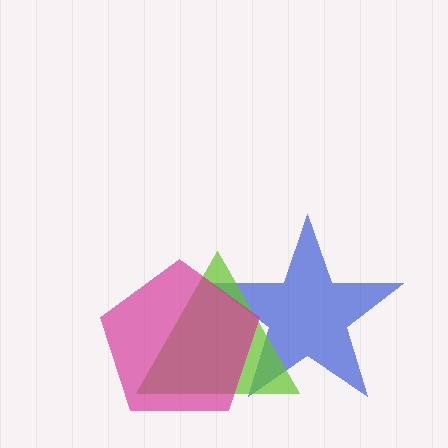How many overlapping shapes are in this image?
There are 3 overlapping shapes in the image.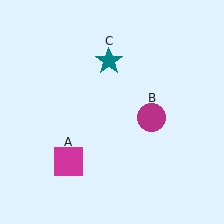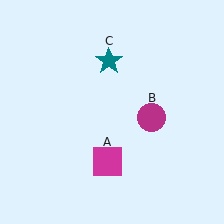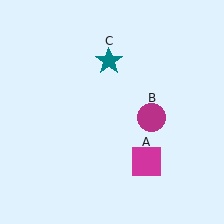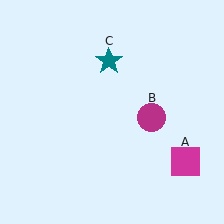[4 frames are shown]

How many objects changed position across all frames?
1 object changed position: magenta square (object A).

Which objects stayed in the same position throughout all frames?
Magenta circle (object B) and teal star (object C) remained stationary.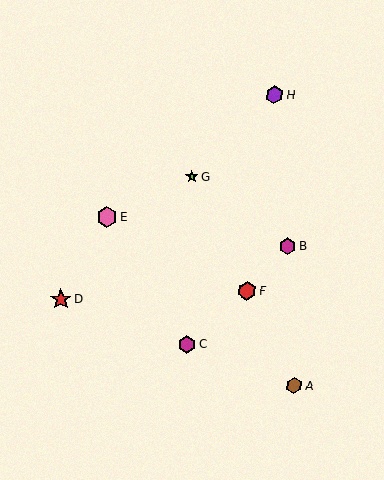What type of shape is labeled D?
Shape D is a red star.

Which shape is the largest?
The red star (labeled D) is the largest.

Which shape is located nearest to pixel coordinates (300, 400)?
The brown hexagon (labeled A) at (294, 386) is nearest to that location.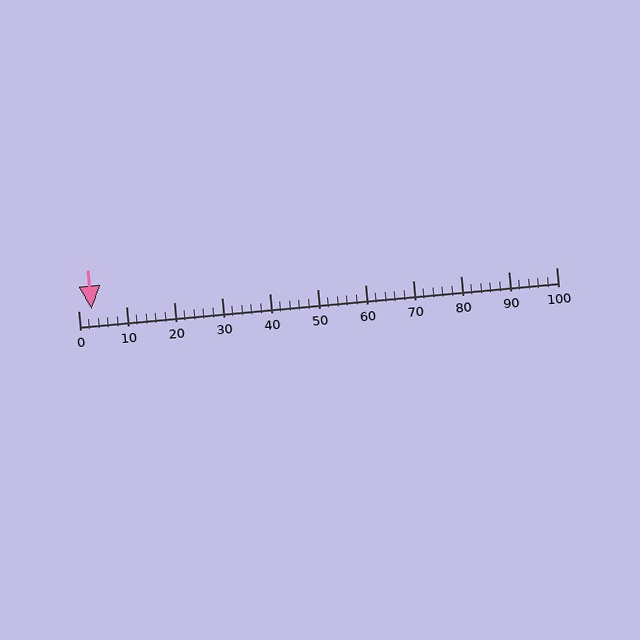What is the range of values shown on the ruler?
The ruler shows values from 0 to 100.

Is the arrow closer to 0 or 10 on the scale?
The arrow is closer to 0.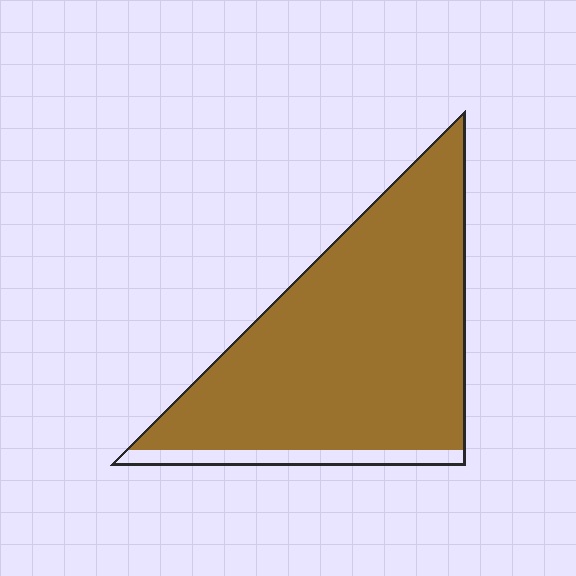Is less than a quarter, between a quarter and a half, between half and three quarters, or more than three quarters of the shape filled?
More than three quarters.